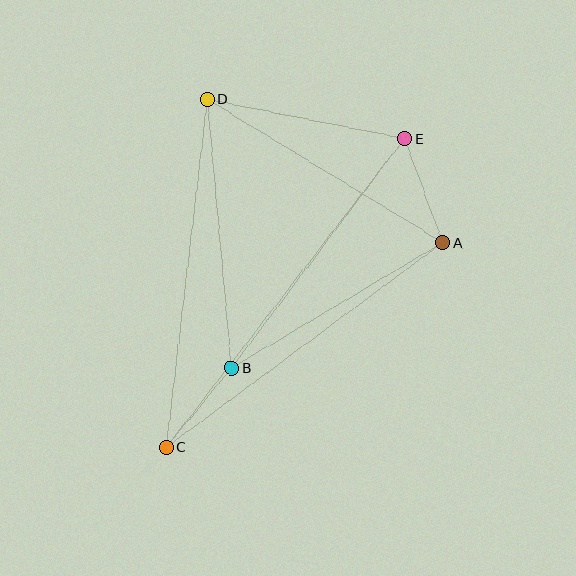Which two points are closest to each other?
Points B and C are closest to each other.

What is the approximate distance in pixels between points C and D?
The distance between C and D is approximately 351 pixels.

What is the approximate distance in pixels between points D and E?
The distance between D and E is approximately 202 pixels.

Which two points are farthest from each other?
Points C and E are farthest from each other.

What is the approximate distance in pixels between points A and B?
The distance between A and B is approximately 246 pixels.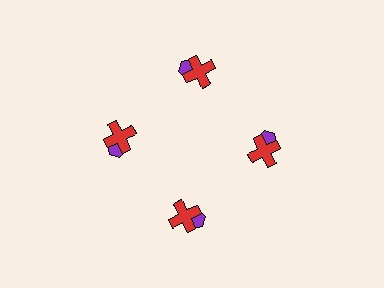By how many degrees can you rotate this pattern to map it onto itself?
The pattern maps onto itself every 90 degrees of rotation.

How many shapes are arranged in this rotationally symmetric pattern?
There are 8 shapes, arranged in 4 groups of 2.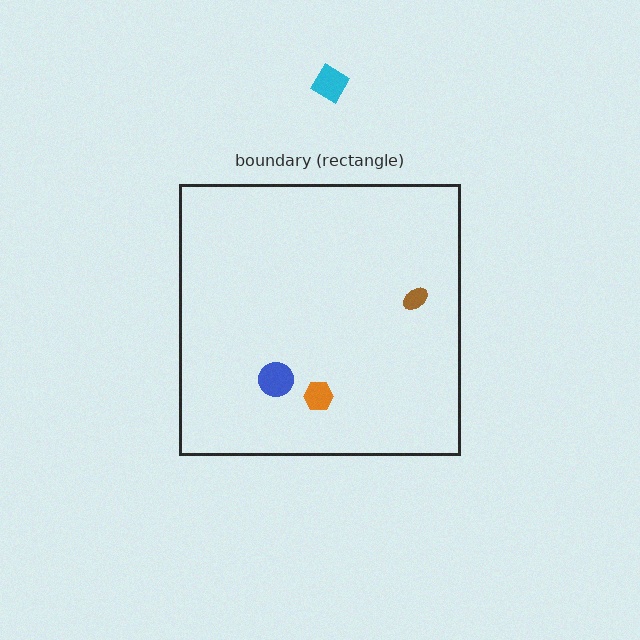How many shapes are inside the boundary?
3 inside, 1 outside.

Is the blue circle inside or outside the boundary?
Inside.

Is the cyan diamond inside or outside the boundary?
Outside.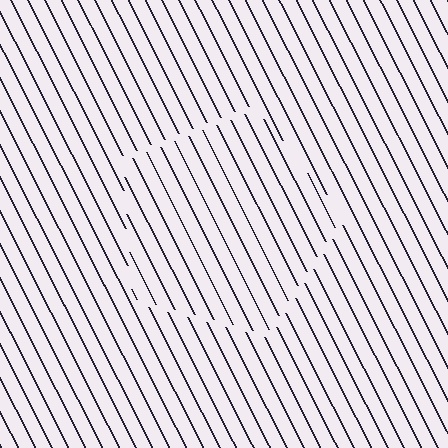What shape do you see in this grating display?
An illusory pentagon. The interior of the shape contains the same grating, shifted by half a period — the contour is defined by the phase discontinuity where line-ends from the inner and outer gratings abut.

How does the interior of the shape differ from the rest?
The interior of the shape contains the same grating, shifted by half a period — the contour is defined by the phase discontinuity where line-ends from the inner and outer gratings abut.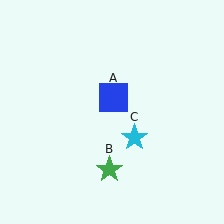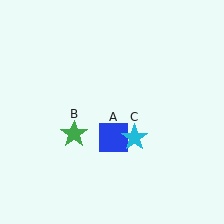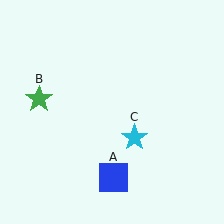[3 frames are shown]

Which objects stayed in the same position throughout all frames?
Cyan star (object C) remained stationary.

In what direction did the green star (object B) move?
The green star (object B) moved up and to the left.